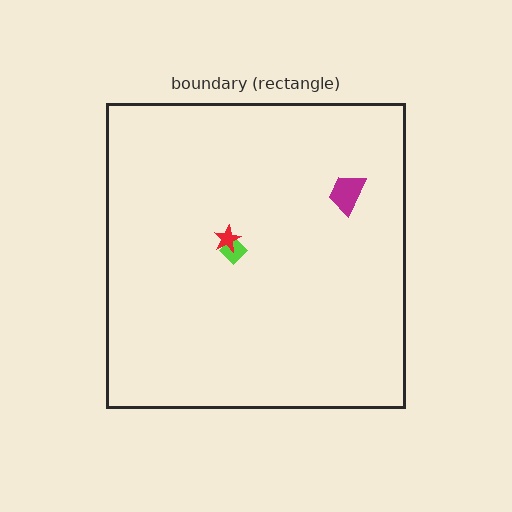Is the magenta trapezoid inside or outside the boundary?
Inside.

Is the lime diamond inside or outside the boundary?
Inside.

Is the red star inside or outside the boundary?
Inside.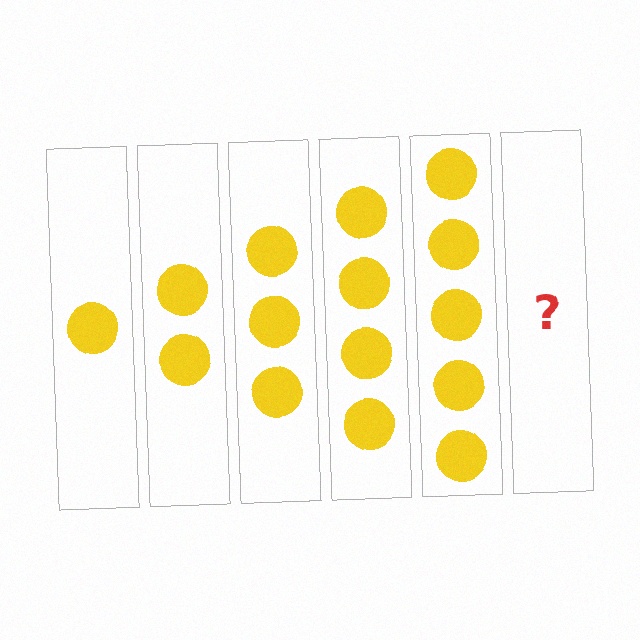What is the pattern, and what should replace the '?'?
The pattern is that each step adds one more circle. The '?' should be 6 circles.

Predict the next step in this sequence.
The next step is 6 circles.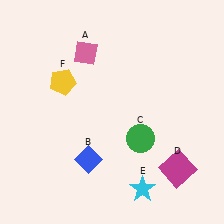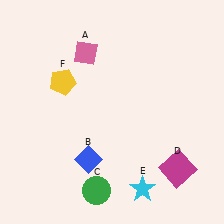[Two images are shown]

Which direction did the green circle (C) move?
The green circle (C) moved down.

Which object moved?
The green circle (C) moved down.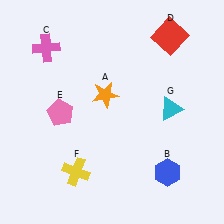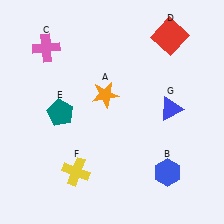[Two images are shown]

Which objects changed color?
E changed from pink to teal. G changed from cyan to blue.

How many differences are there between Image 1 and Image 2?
There are 2 differences between the two images.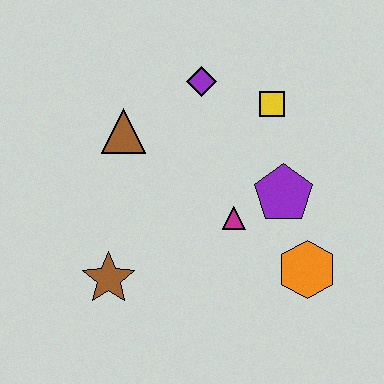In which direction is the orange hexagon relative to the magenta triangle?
The orange hexagon is to the right of the magenta triangle.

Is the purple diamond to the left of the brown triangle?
No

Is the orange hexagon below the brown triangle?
Yes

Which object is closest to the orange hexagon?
The purple pentagon is closest to the orange hexagon.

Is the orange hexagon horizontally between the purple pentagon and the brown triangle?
No